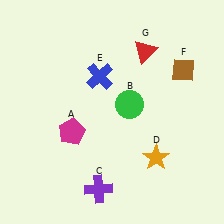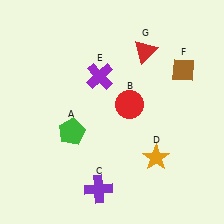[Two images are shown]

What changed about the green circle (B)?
In Image 1, B is green. In Image 2, it changed to red.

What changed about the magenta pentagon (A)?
In Image 1, A is magenta. In Image 2, it changed to green.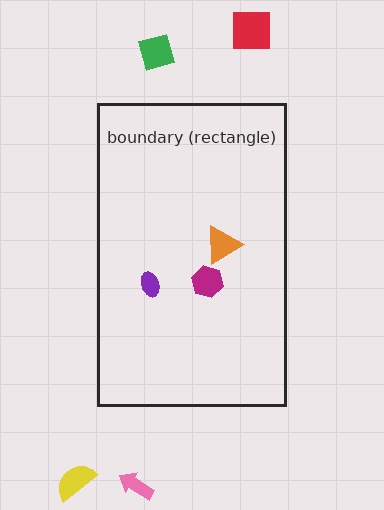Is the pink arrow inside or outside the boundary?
Outside.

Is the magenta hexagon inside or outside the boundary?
Inside.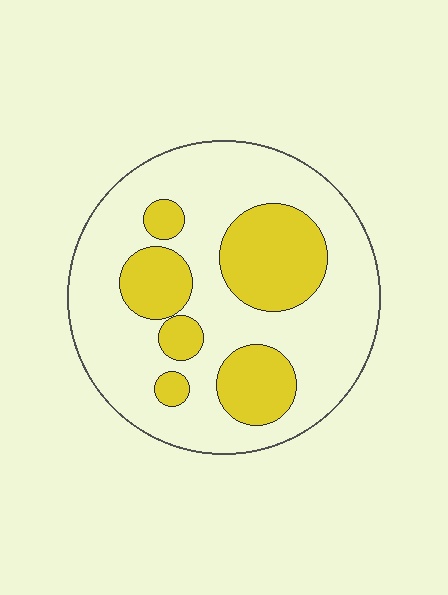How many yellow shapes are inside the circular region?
6.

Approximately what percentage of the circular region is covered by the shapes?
Approximately 30%.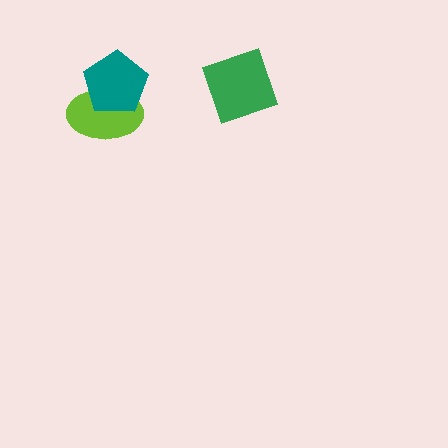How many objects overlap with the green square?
0 objects overlap with the green square.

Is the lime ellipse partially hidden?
Yes, it is partially covered by another shape.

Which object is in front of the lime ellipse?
The teal pentagon is in front of the lime ellipse.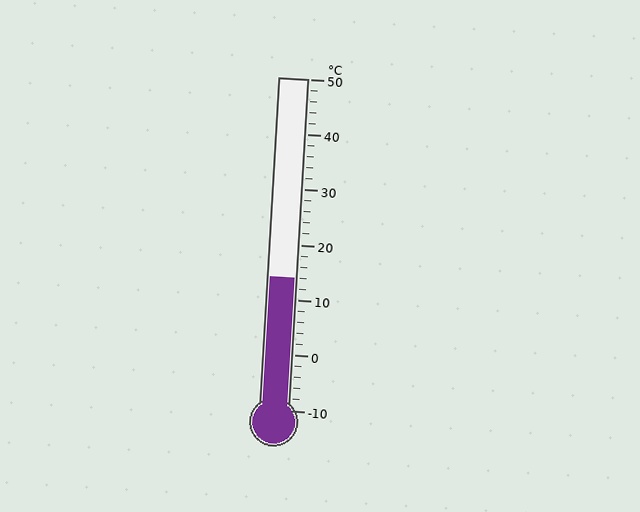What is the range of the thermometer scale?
The thermometer scale ranges from -10°C to 50°C.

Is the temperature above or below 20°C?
The temperature is below 20°C.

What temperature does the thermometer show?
The thermometer shows approximately 14°C.